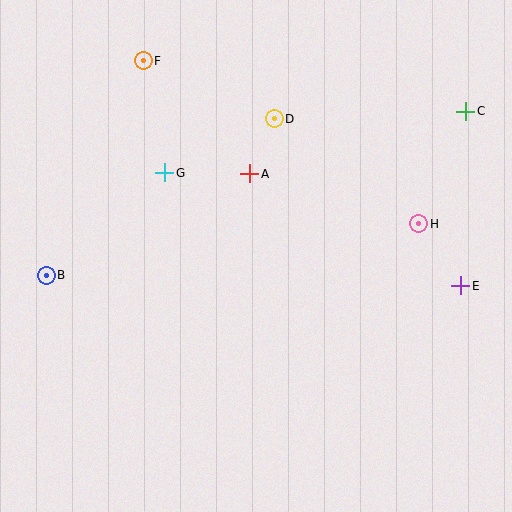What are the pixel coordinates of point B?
Point B is at (46, 275).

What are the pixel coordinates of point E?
Point E is at (461, 286).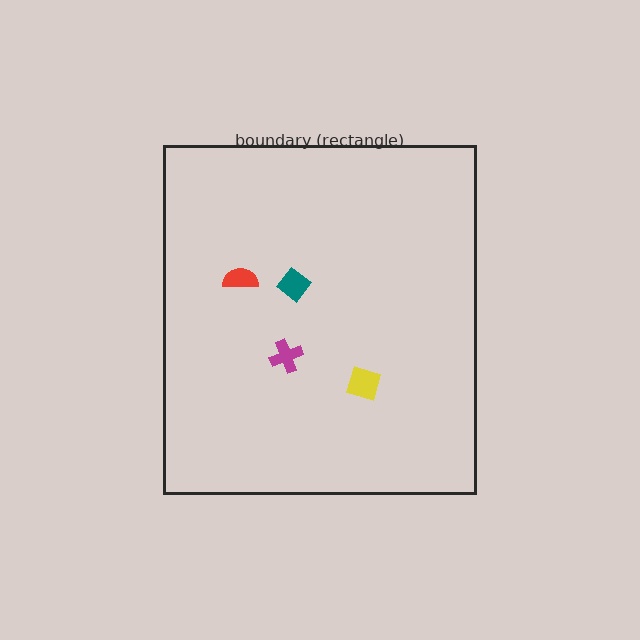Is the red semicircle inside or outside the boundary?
Inside.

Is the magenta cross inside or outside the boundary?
Inside.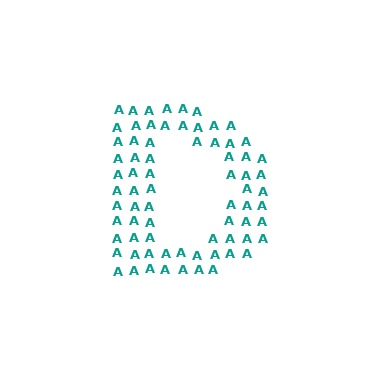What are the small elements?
The small elements are letter A's.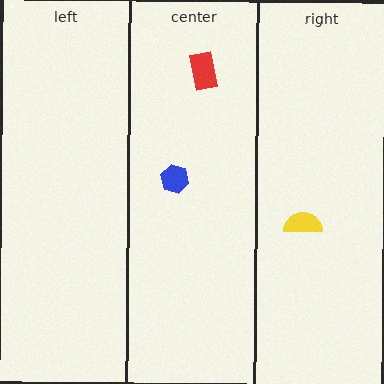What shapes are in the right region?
The yellow semicircle.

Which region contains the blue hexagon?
The center region.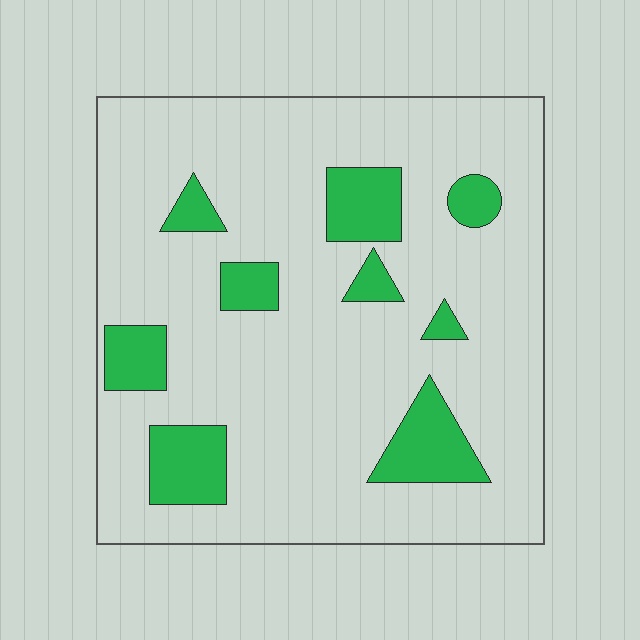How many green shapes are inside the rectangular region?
9.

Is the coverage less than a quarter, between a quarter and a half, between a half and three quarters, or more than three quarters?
Less than a quarter.